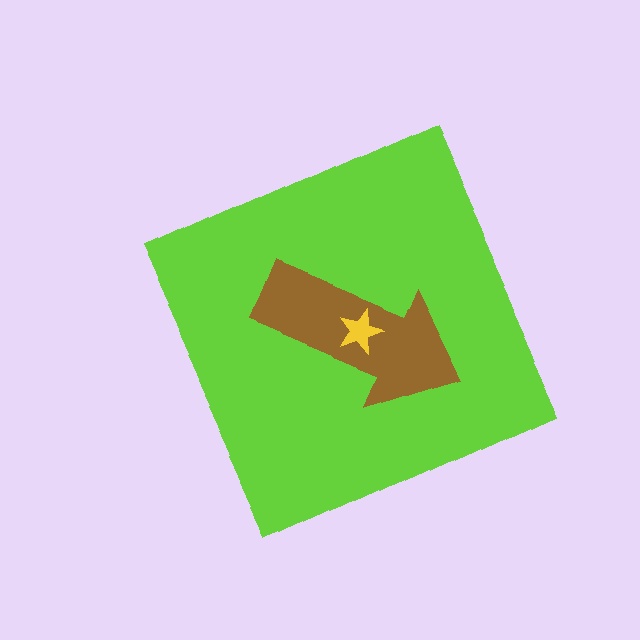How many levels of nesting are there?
3.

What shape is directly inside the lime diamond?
The brown arrow.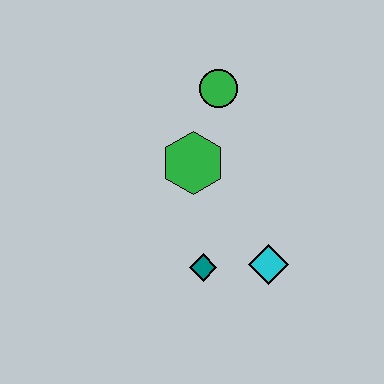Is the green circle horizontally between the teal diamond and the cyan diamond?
Yes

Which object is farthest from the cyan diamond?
The green circle is farthest from the cyan diamond.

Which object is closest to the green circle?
The green hexagon is closest to the green circle.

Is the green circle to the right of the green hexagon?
Yes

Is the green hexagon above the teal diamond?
Yes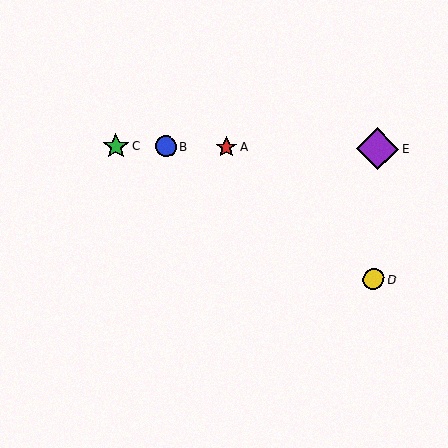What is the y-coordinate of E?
Object E is at y≈149.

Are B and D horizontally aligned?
No, B is at y≈147 and D is at y≈279.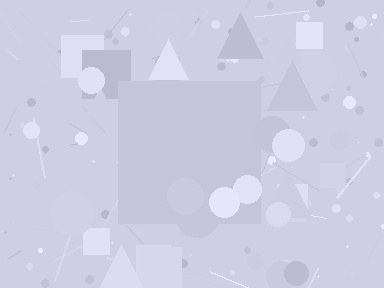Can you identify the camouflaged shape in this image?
The camouflaged shape is a square.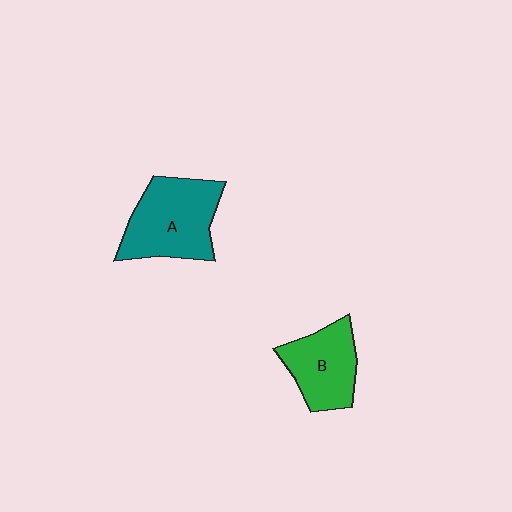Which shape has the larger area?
Shape A (teal).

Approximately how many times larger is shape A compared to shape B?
Approximately 1.3 times.